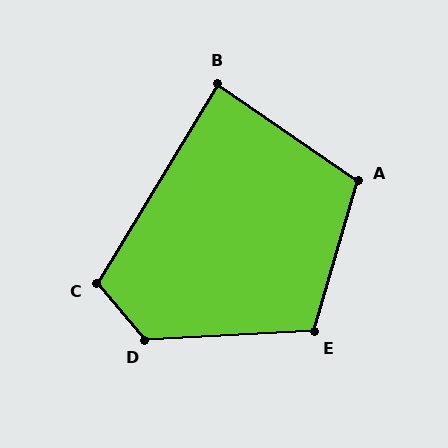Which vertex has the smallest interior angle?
B, at approximately 87 degrees.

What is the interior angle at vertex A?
Approximately 109 degrees (obtuse).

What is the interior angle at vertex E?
Approximately 109 degrees (obtuse).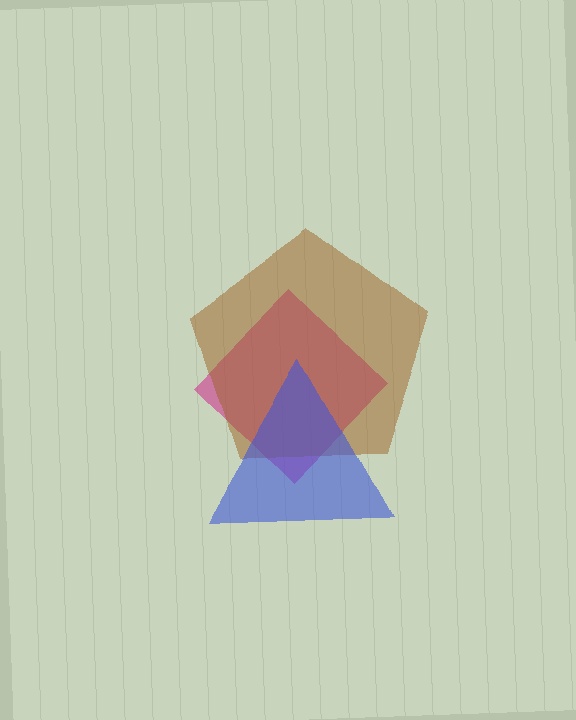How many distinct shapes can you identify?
There are 3 distinct shapes: a magenta diamond, a brown pentagon, a blue triangle.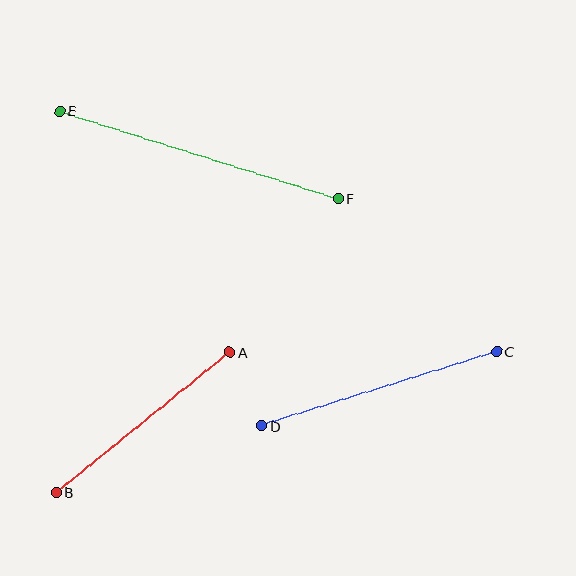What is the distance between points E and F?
The distance is approximately 292 pixels.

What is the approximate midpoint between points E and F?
The midpoint is at approximately (199, 155) pixels.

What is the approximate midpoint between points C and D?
The midpoint is at approximately (379, 388) pixels.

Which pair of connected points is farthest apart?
Points E and F are farthest apart.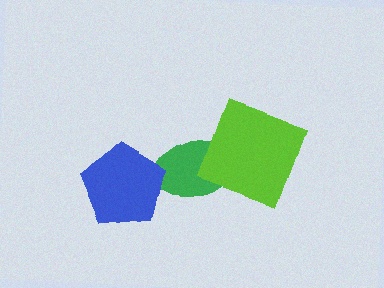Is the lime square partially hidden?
No, no other shape covers it.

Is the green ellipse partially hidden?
Yes, it is partially covered by another shape.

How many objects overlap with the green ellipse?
2 objects overlap with the green ellipse.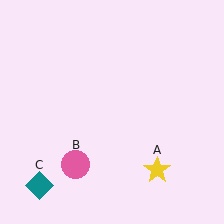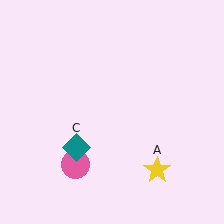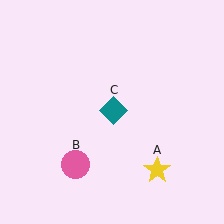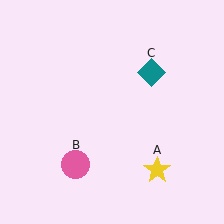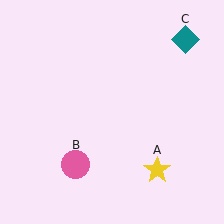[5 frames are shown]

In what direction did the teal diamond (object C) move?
The teal diamond (object C) moved up and to the right.